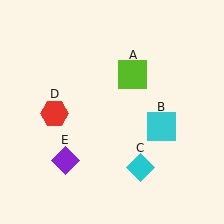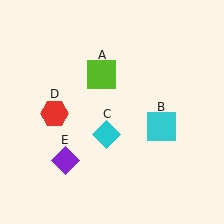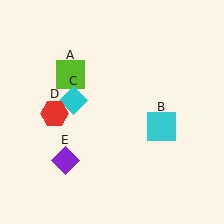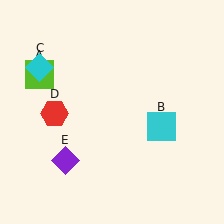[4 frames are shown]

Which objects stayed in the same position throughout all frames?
Cyan square (object B) and red hexagon (object D) and purple diamond (object E) remained stationary.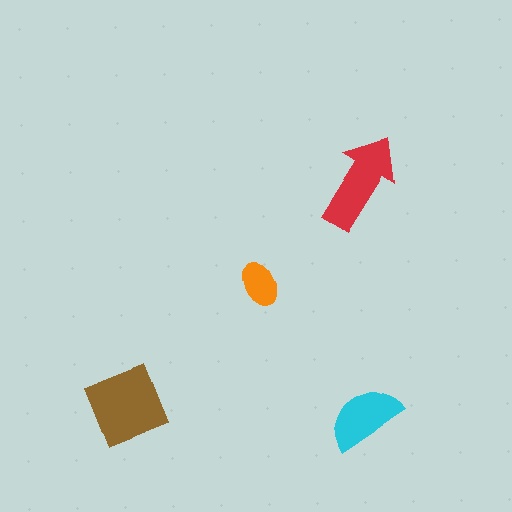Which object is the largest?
The brown diamond.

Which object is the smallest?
The orange ellipse.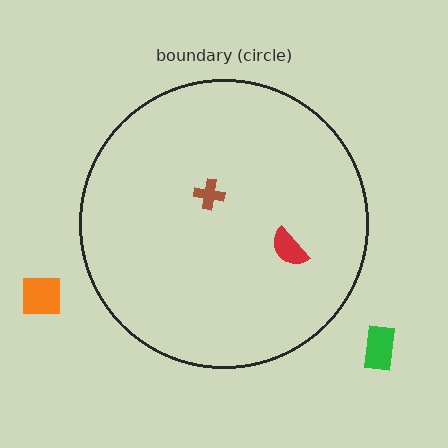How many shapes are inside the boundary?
2 inside, 2 outside.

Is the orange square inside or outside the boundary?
Outside.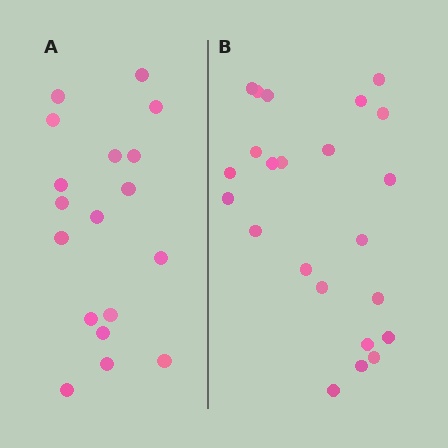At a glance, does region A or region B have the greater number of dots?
Region B (the right region) has more dots.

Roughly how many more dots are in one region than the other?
Region B has about 5 more dots than region A.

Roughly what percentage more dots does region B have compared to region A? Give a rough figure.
About 30% more.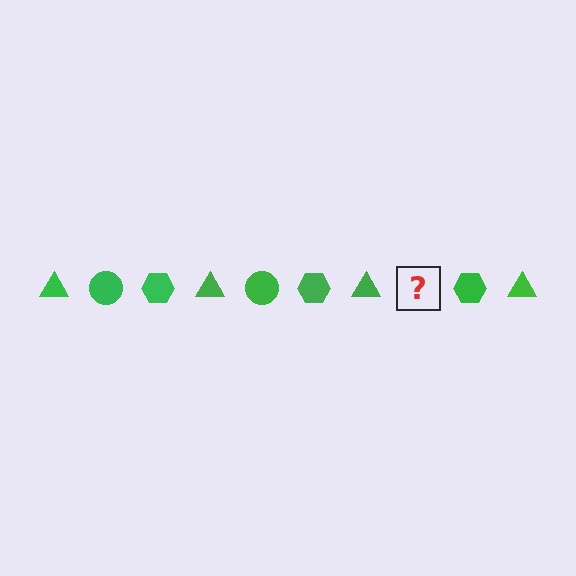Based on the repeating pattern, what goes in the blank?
The blank should be a green circle.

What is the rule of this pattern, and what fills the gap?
The rule is that the pattern cycles through triangle, circle, hexagon shapes in green. The gap should be filled with a green circle.